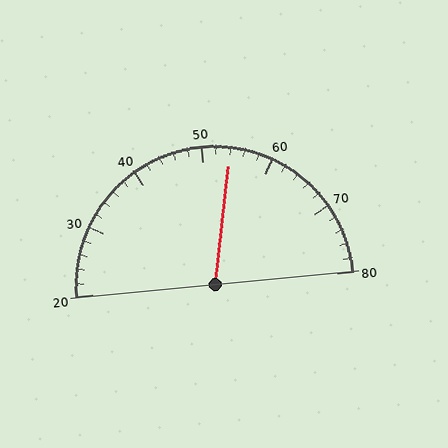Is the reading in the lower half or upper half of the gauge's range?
The reading is in the upper half of the range (20 to 80).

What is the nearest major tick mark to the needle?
The nearest major tick mark is 50.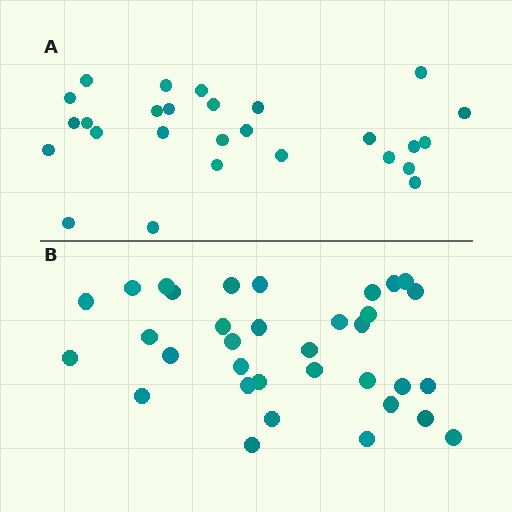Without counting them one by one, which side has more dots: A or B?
Region B (the bottom region) has more dots.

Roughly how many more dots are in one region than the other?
Region B has roughly 8 or so more dots than region A.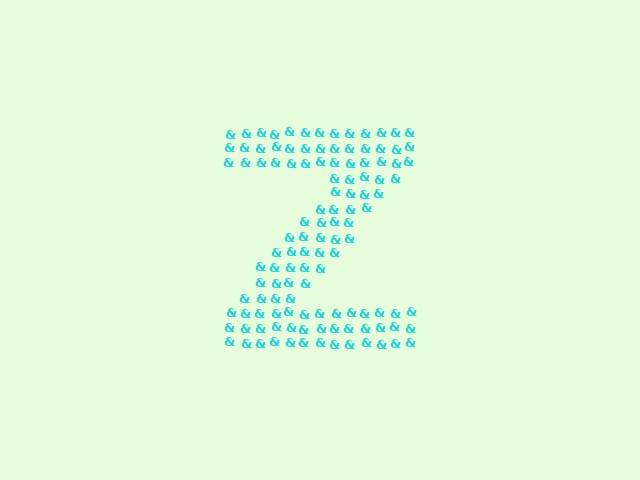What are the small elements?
The small elements are ampersands.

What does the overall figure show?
The overall figure shows the letter Z.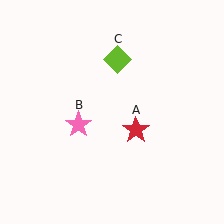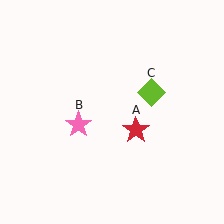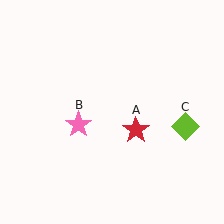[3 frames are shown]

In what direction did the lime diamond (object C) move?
The lime diamond (object C) moved down and to the right.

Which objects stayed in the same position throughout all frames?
Red star (object A) and pink star (object B) remained stationary.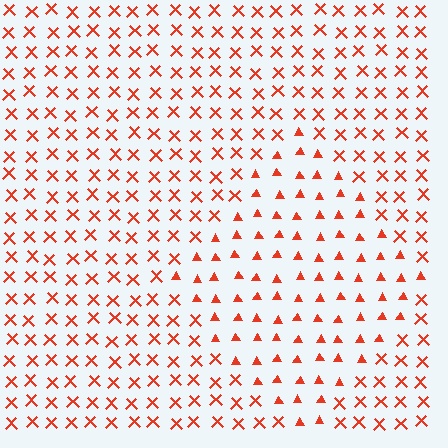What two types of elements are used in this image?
The image uses triangles inside the diamond region and X marks outside it.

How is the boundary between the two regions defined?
The boundary is defined by a change in element shape: triangles inside vs. X marks outside. All elements share the same color and spacing.